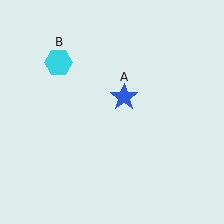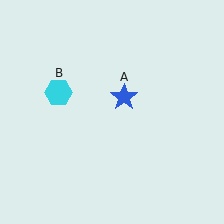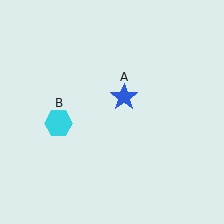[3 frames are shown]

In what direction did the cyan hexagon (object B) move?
The cyan hexagon (object B) moved down.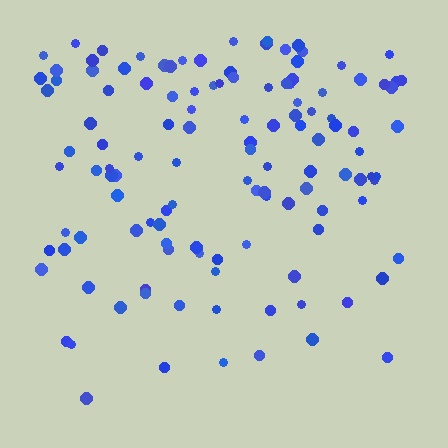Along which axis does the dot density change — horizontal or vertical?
Vertical.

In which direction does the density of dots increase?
From bottom to top, with the top side densest.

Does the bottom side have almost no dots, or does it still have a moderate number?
Still a moderate number, just noticeably fewer than the top.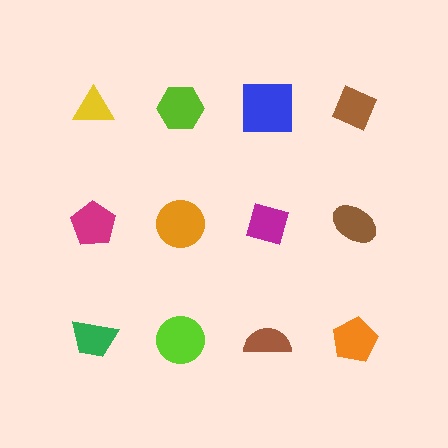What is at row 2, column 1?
A magenta pentagon.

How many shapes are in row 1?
4 shapes.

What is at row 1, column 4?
A brown diamond.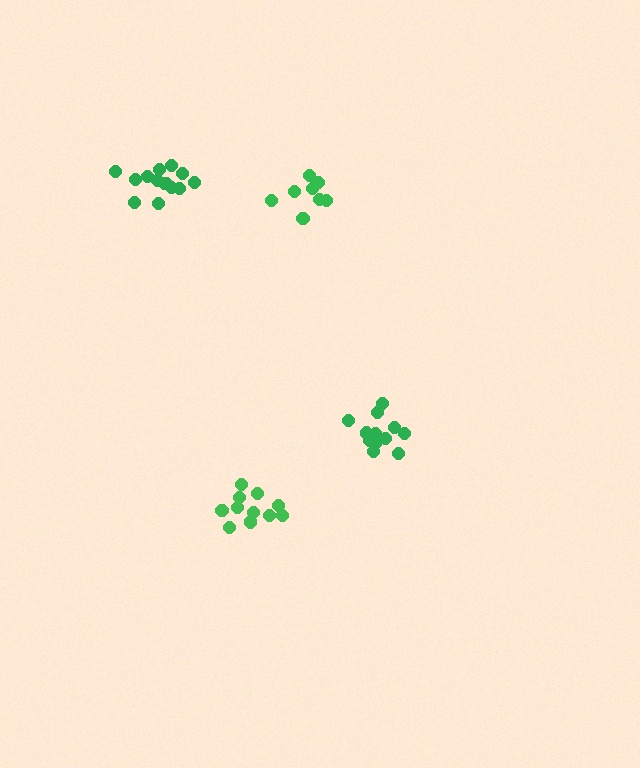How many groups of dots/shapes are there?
There are 4 groups.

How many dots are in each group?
Group 1: 14 dots, Group 2: 13 dots, Group 3: 11 dots, Group 4: 8 dots (46 total).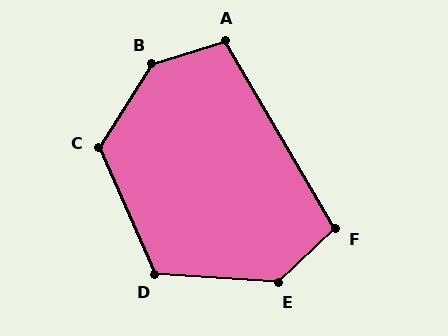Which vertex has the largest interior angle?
B, at approximately 139 degrees.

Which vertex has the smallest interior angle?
F, at approximately 103 degrees.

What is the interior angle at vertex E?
Approximately 133 degrees (obtuse).